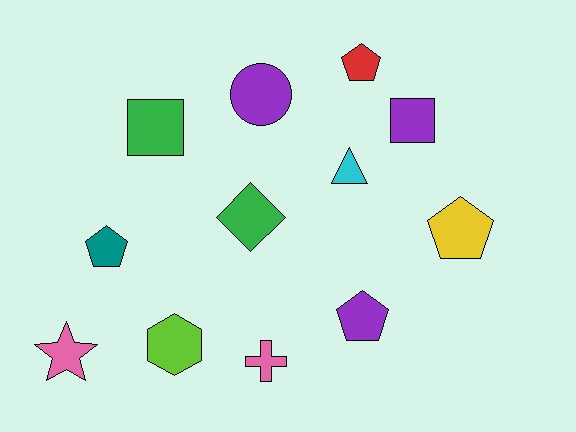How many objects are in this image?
There are 12 objects.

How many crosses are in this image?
There is 1 cross.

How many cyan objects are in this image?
There is 1 cyan object.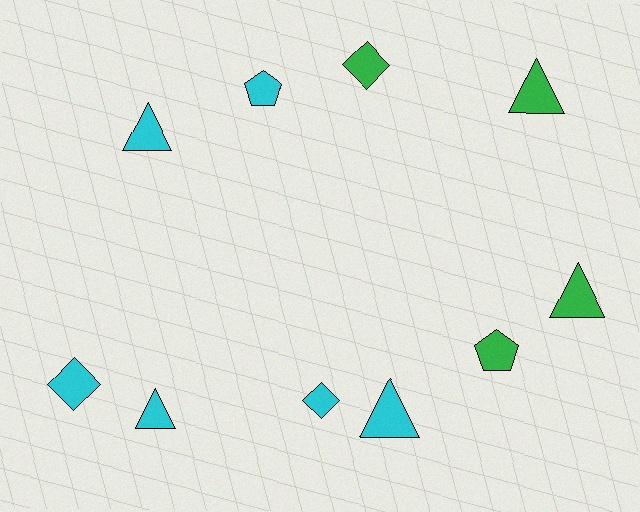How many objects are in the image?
There are 10 objects.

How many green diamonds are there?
There is 1 green diamond.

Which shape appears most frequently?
Triangle, with 5 objects.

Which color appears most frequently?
Cyan, with 6 objects.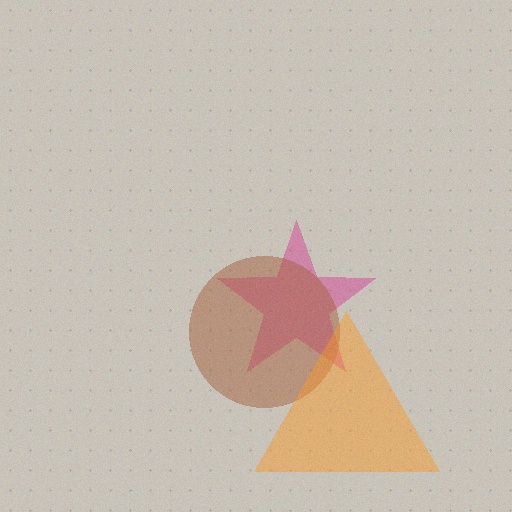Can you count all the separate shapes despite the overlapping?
Yes, there are 3 separate shapes.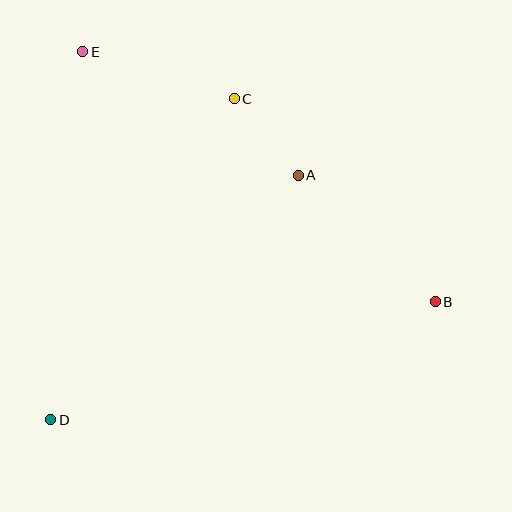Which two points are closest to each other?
Points A and C are closest to each other.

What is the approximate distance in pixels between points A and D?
The distance between A and D is approximately 348 pixels.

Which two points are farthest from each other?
Points B and E are farthest from each other.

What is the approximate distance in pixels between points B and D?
The distance between B and D is approximately 402 pixels.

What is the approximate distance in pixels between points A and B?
The distance between A and B is approximately 186 pixels.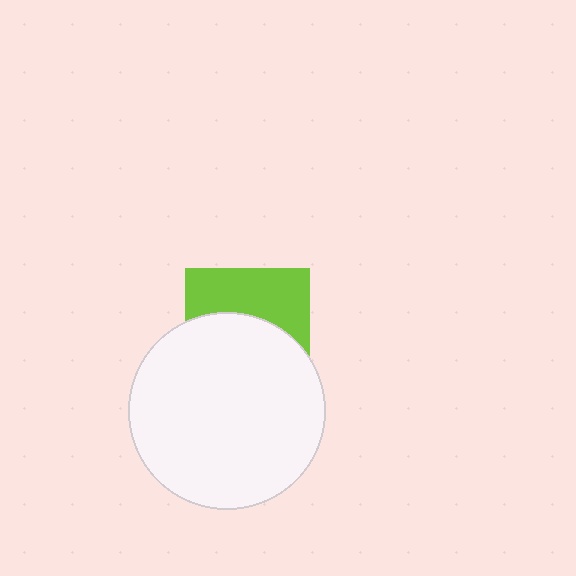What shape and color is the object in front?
The object in front is a white circle.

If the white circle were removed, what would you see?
You would see the complete lime square.